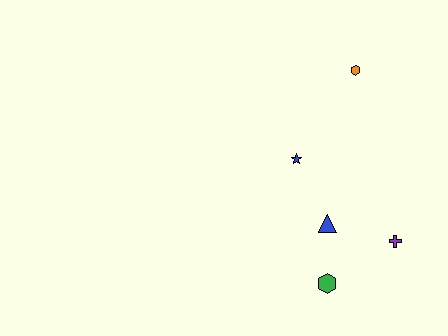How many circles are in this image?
There are no circles.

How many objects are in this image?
There are 5 objects.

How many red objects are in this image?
There are no red objects.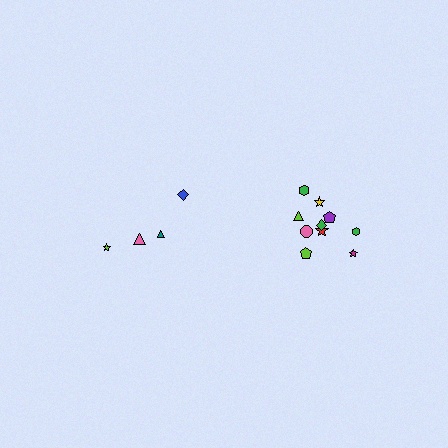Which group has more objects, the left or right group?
The right group.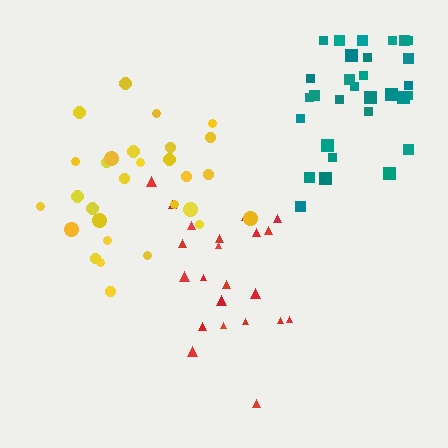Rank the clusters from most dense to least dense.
teal, red, yellow.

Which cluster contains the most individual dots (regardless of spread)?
Teal (30).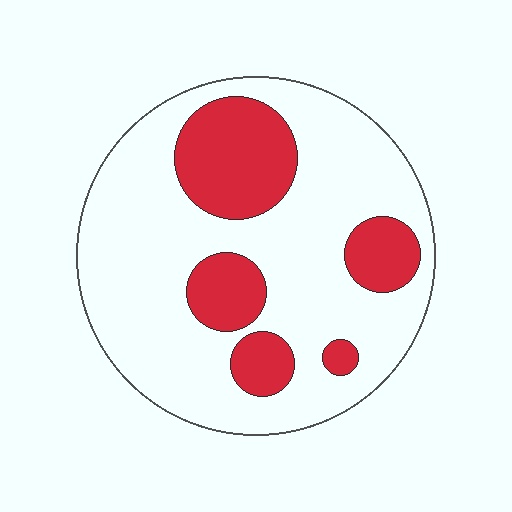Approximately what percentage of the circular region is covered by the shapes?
Approximately 25%.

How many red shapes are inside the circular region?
5.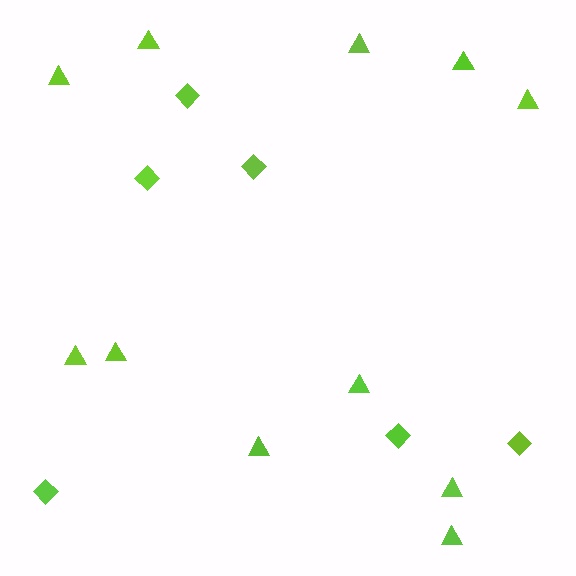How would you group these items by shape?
There are 2 groups: one group of diamonds (6) and one group of triangles (11).